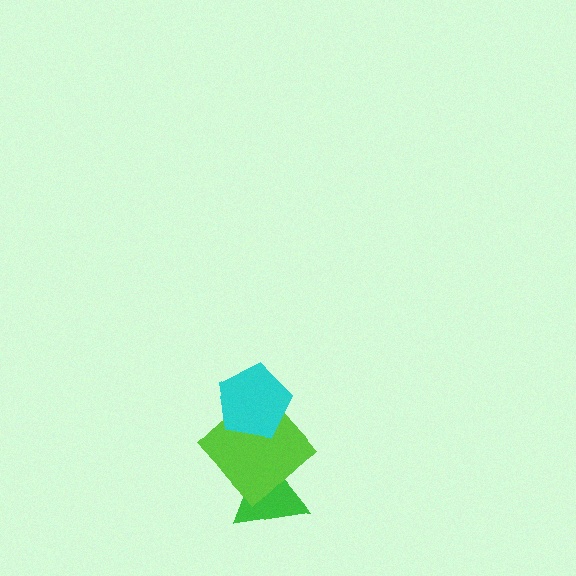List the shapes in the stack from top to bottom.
From top to bottom: the cyan pentagon, the lime diamond, the green triangle.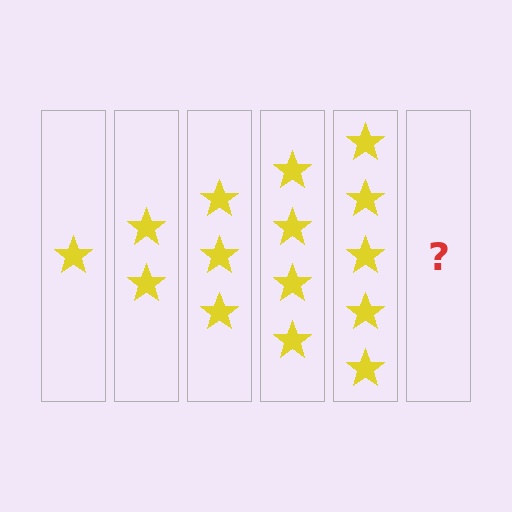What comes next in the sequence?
The next element should be 6 stars.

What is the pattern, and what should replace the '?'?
The pattern is that each step adds one more star. The '?' should be 6 stars.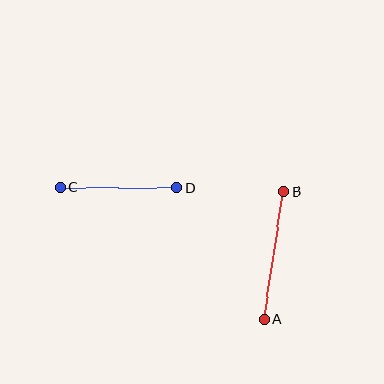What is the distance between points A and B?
The distance is approximately 129 pixels.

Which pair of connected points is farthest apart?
Points A and B are farthest apart.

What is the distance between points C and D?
The distance is approximately 116 pixels.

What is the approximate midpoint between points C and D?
The midpoint is at approximately (119, 188) pixels.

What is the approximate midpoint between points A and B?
The midpoint is at approximately (274, 255) pixels.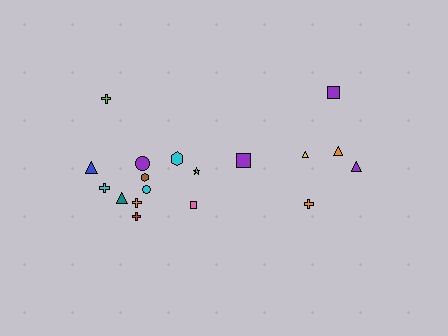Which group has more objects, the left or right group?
The left group.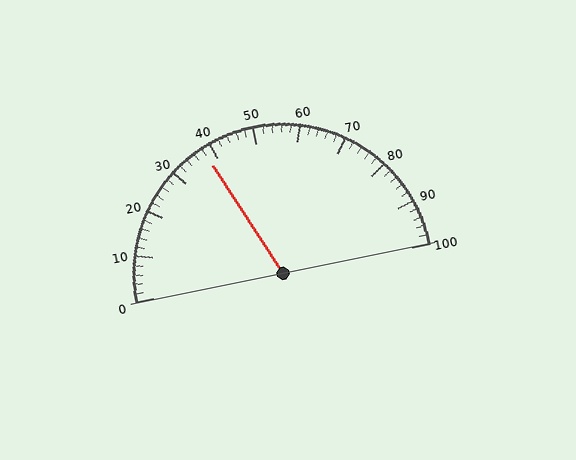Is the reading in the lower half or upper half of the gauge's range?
The reading is in the lower half of the range (0 to 100).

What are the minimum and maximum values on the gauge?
The gauge ranges from 0 to 100.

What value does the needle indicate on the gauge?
The needle indicates approximately 38.